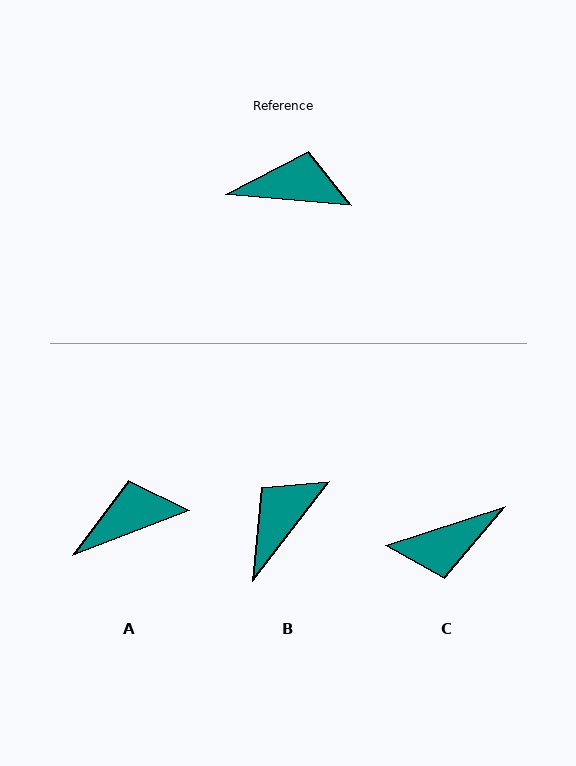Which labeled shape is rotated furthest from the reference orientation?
C, about 157 degrees away.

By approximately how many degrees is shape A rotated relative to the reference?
Approximately 26 degrees counter-clockwise.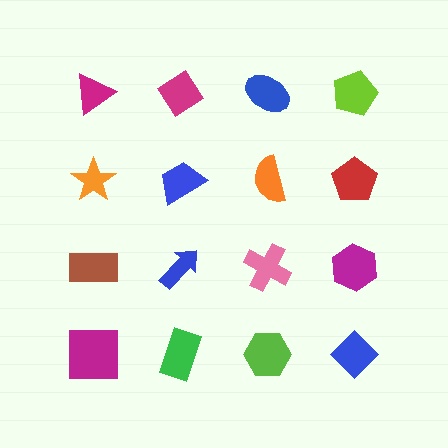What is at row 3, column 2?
A blue arrow.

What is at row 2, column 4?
A red pentagon.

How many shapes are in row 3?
4 shapes.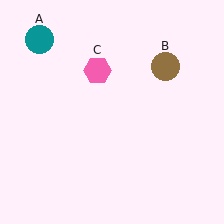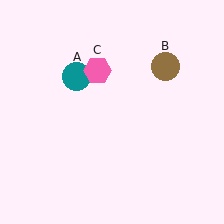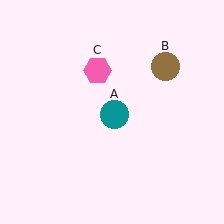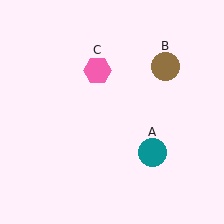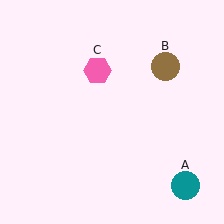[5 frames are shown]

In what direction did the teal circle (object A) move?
The teal circle (object A) moved down and to the right.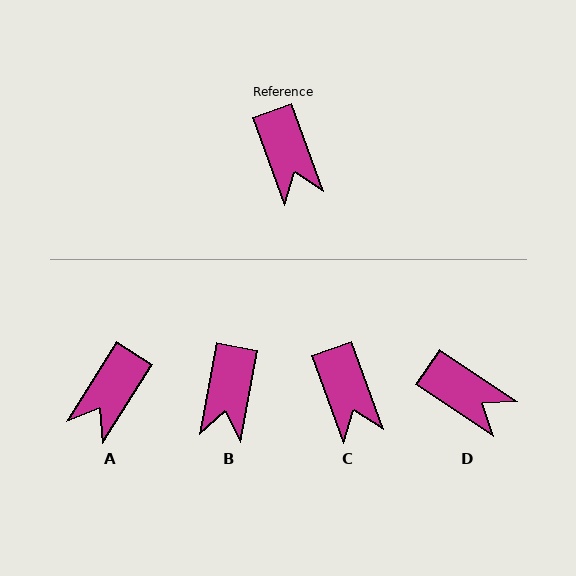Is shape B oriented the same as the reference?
No, it is off by about 30 degrees.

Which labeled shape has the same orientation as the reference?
C.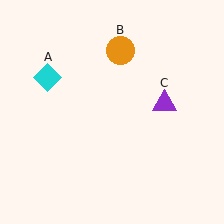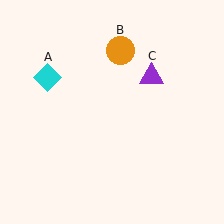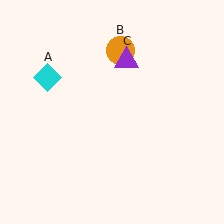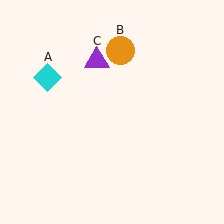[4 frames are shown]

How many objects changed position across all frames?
1 object changed position: purple triangle (object C).